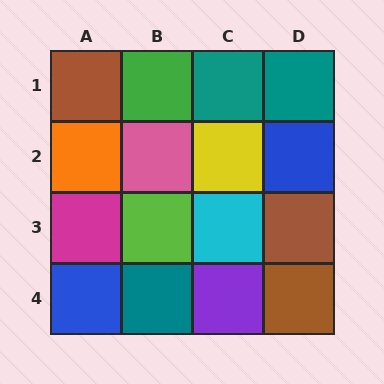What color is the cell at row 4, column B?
Teal.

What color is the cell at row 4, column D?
Brown.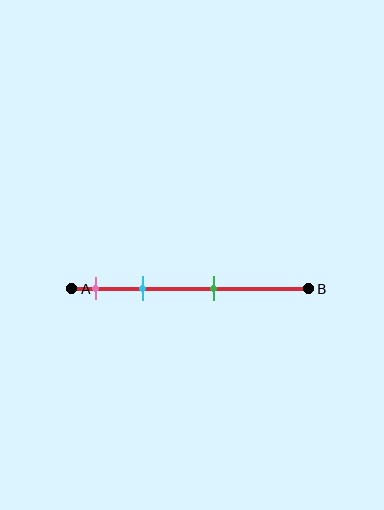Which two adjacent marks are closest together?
The pink and cyan marks are the closest adjacent pair.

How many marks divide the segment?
There are 3 marks dividing the segment.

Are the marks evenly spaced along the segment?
No, the marks are not evenly spaced.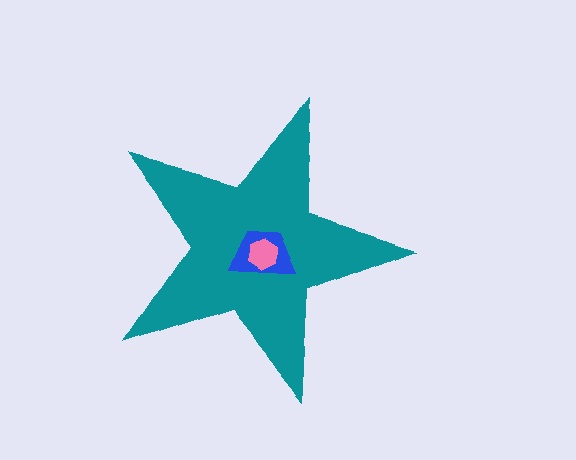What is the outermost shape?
The teal star.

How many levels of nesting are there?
3.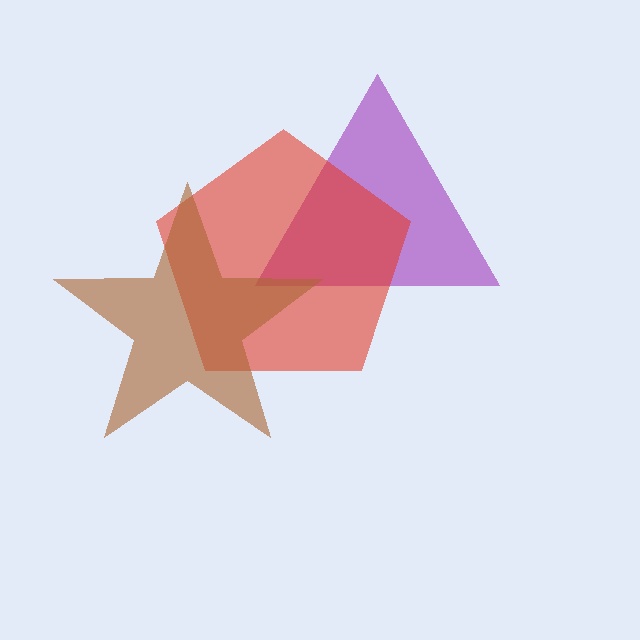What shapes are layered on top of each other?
The layered shapes are: a purple triangle, a red pentagon, a brown star.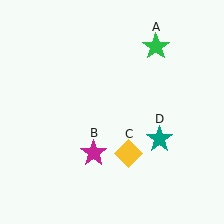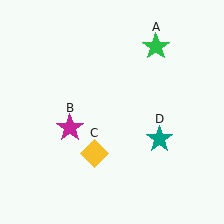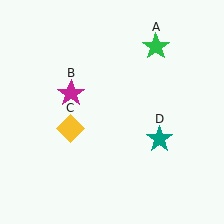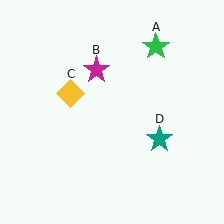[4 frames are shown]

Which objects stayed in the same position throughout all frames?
Green star (object A) and teal star (object D) remained stationary.